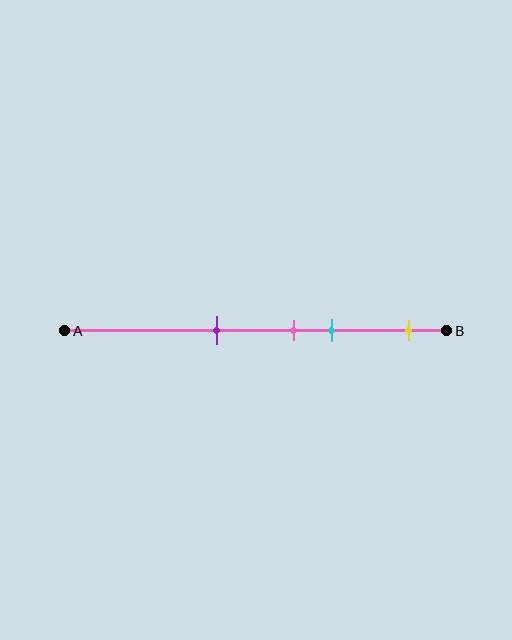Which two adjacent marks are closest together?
The pink and cyan marks are the closest adjacent pair.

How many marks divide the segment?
There are 4 marks dividing the segment.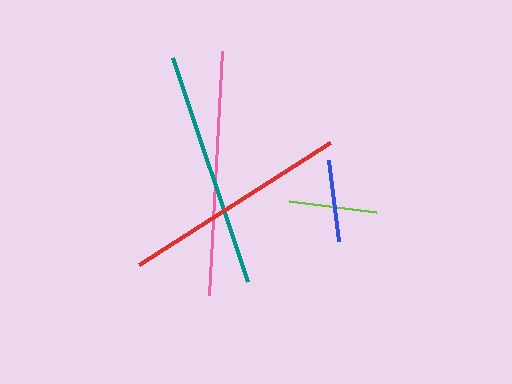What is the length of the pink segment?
The pink segment is approximately 245 pixels long.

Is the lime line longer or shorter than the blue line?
The lime line is longer than the blue line.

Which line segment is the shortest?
The blue line is the shortest at approximately 81 pixels.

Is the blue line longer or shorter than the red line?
The red line is longer than the blue line.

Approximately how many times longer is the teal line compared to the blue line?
The teal line is approximately 2.9 times the length of the blue line.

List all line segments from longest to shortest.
From longest to shortest: pink, teal, red, lime, blue.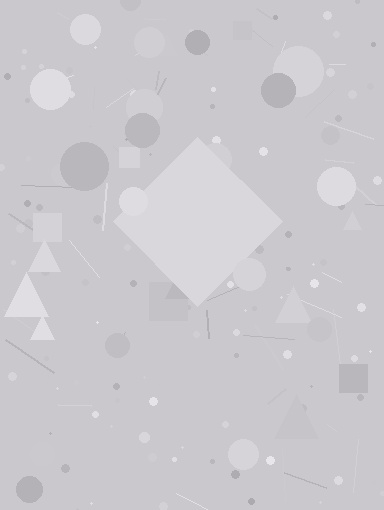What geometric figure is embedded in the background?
A diamond is embedded in the background.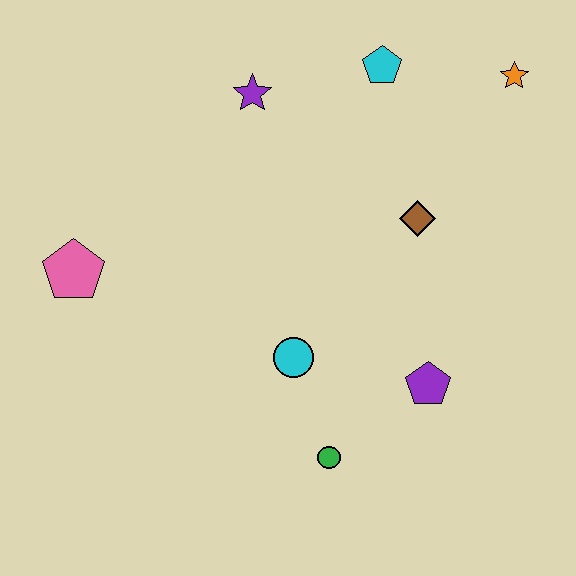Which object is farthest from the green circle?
The orange star is farthest from the green circle.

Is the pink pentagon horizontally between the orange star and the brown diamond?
No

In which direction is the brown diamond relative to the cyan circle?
The brown diamond is above the cyan circle.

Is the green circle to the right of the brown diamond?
No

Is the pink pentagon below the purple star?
Yes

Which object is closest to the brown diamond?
The cyan pentagon is closest to the brown diamond.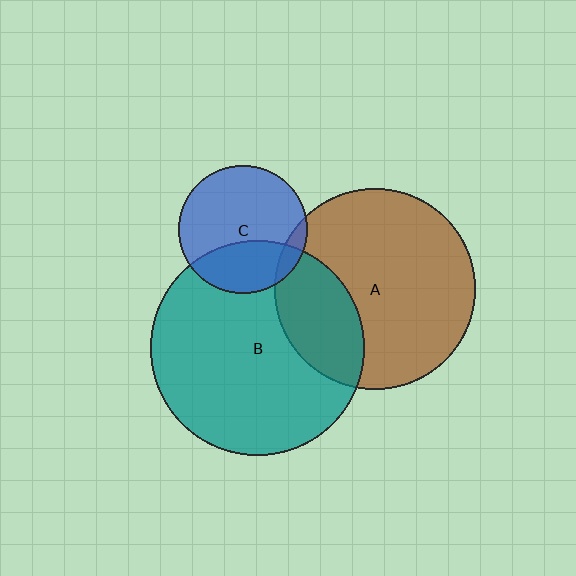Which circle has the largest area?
Circle B (teal).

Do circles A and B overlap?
Yes.